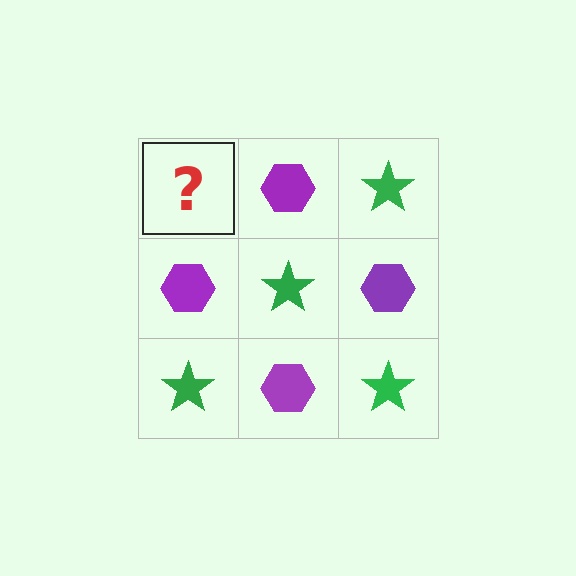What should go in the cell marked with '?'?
The missing cell should contain a green star.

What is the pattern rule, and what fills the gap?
The rule is that it alternates green star and purple hexagon in a checkerboard pattern. The gap should be filled with a green star.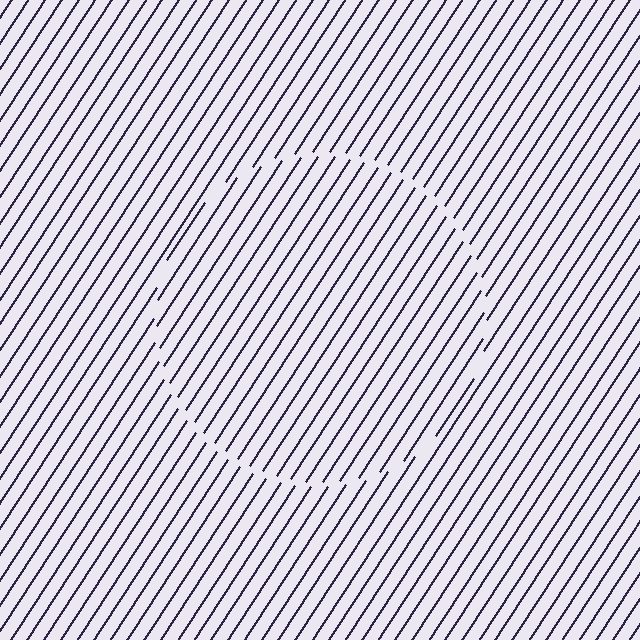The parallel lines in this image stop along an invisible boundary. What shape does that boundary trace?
An illusory circle. The interior of the shape contains the same grating, shifted by half a period — the contour is defined by the phase discontinuity where line-ends from the inner and outer gratings abut.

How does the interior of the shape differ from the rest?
The interior of the shape contains the same grating, shifted by half a period — the contour is defined by the phase discontinuity where line-ends from the inner and outer gratings abut.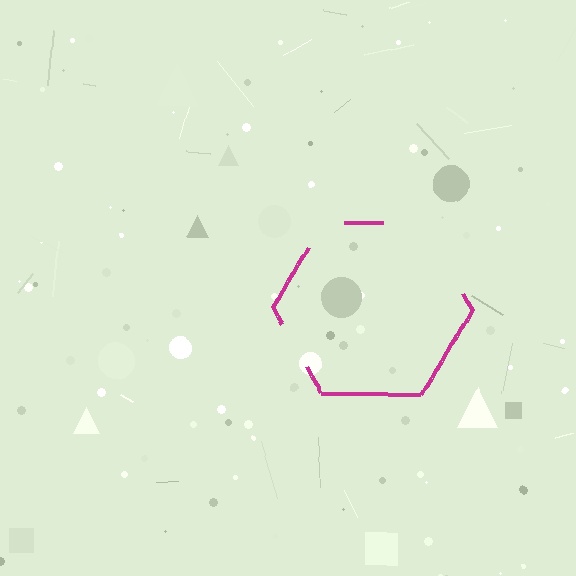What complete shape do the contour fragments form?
The contour fragments form a hexagon.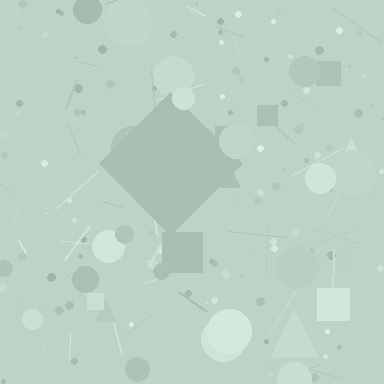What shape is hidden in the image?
A diamond is hidden in the image.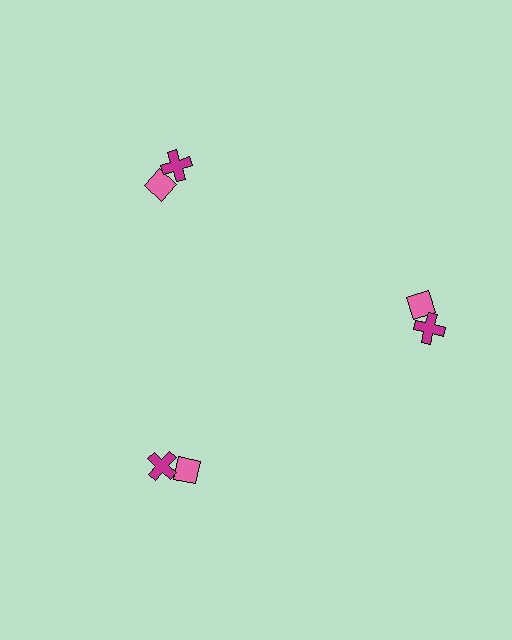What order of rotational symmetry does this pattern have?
This pattern has 3-fold rotational symmetry.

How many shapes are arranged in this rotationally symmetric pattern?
There are 6 shapes, arranged in 3 groups of 2.